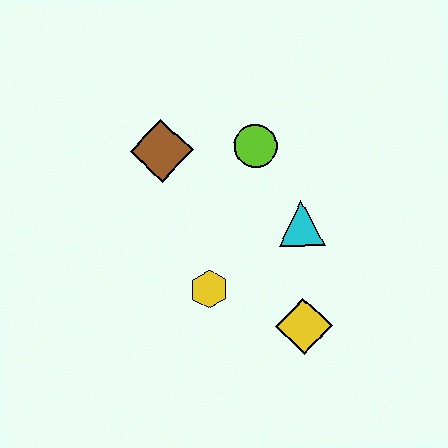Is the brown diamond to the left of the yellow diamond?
Yes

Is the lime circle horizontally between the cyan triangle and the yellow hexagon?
Yes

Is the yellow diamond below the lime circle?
Yes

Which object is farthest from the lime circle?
The yellow diamond is farthest from the lime circle.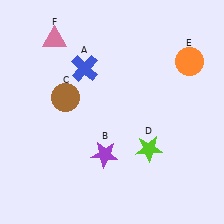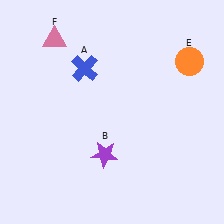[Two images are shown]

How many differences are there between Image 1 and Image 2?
There are 2 differences between the two images.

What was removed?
The brown circle (C), the lime star (D) were removed in Image 2.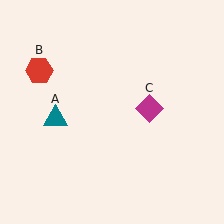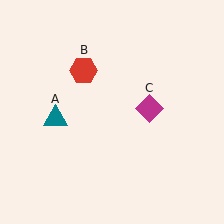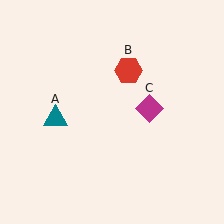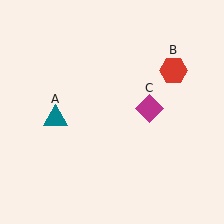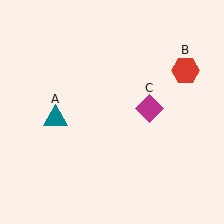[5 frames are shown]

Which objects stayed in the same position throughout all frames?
Teal triangle (object A) and magenta diamond (object C) remained stationary.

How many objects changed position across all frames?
1 object changed position: red hexagon (object B).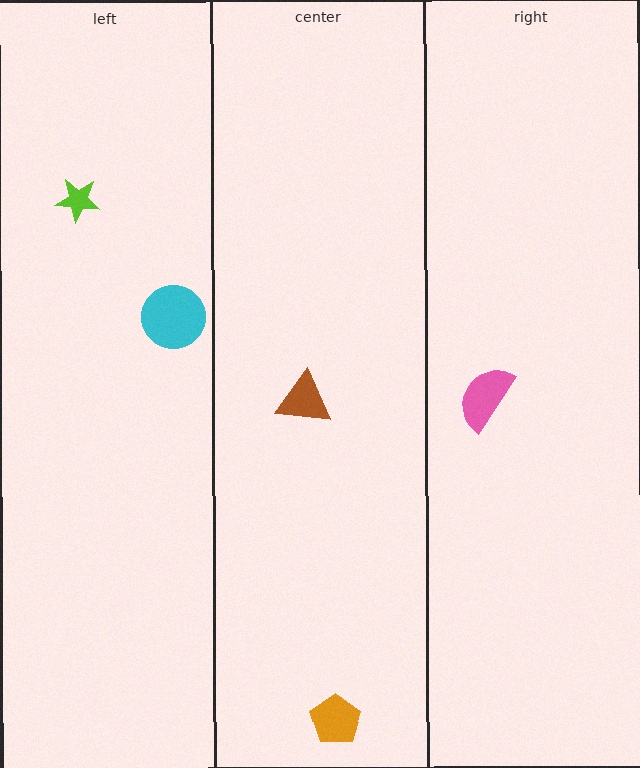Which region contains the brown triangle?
The center region.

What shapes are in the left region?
The cyan circle, the lime star.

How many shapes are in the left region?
2.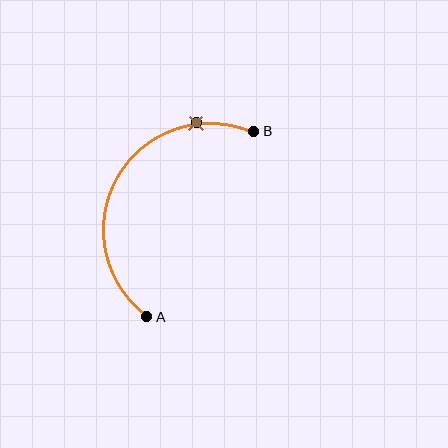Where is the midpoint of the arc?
The arc midpoint is the point on the curve farthest from the straight line joining A and B. It sits to the left of that line.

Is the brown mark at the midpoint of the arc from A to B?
No. The brown mark lies on the arc but is closer to endpoint B. The arc midpoint would be at the point on the curve equidistant along the arc from both A and B.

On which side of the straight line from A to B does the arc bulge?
The arc bulges to the left of the straight line connecting A and B.